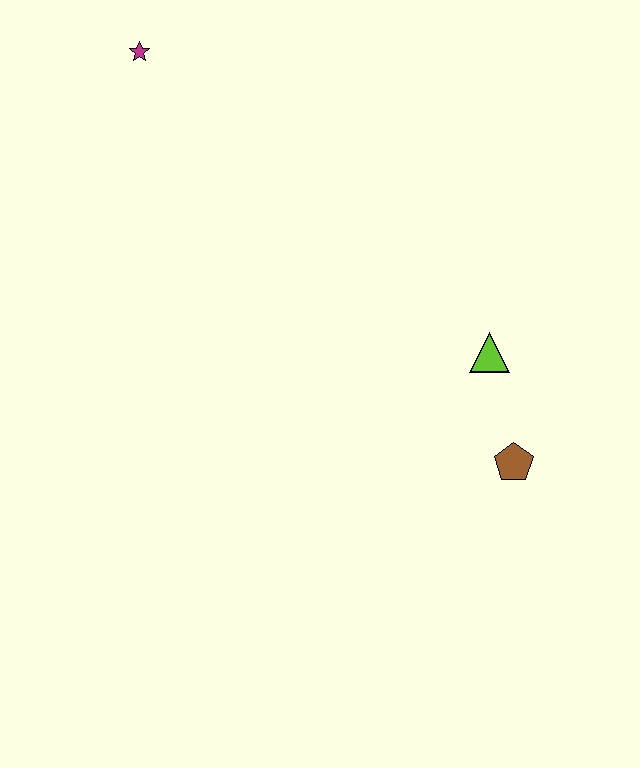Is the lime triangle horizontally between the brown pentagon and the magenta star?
Yes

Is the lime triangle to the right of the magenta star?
Yes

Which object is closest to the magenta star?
The lime triangle is closest to the magenta star.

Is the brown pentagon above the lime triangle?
No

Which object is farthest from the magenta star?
The brown pentagon is farthest from the magenta star.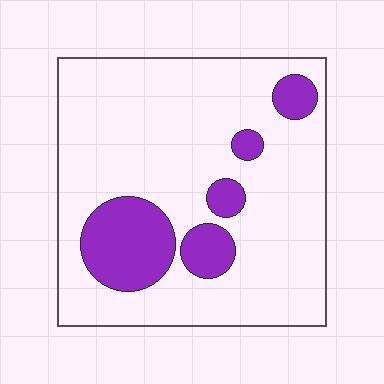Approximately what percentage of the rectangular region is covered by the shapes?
Approximately 20%.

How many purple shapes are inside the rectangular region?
5.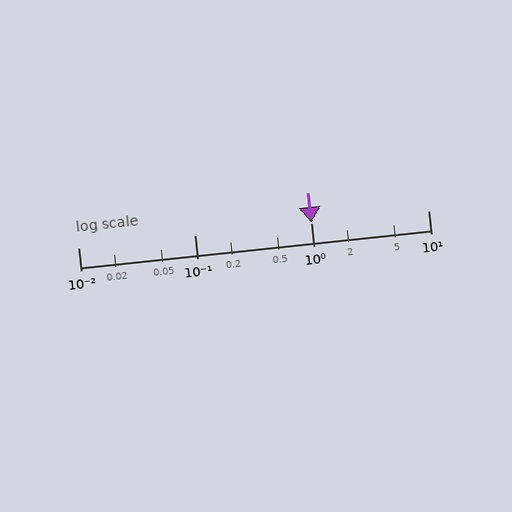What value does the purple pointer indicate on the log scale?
The pointer indicates approximately 1.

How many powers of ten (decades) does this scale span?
The scale spans 3 decades, from 0.01 to 10.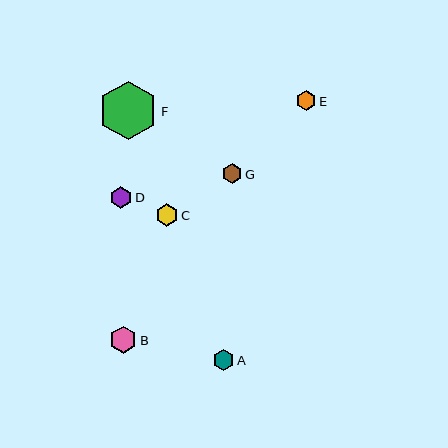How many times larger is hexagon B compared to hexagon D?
Hexagon B is approximately 1.3 times the size of hexagon D.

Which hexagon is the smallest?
Hexagon E is the smallest with a size of approximately 19 pixels.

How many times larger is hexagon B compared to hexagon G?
Hexagon B is approximately 1.3 times the size of hexagon G.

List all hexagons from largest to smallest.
From largest to smallest: F, B, C, D, A, G, E.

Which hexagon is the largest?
Hexagon F is the largest with a size of approximately 59 pixels.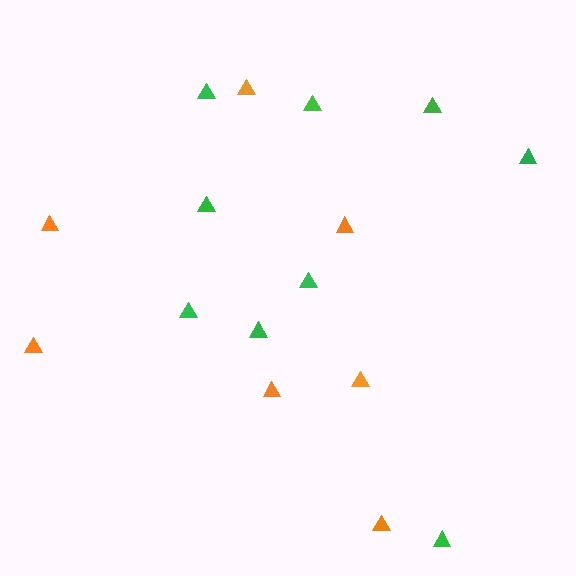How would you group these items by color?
There are 2 groups: one group of orange triangles (7) and one group of green triangles (9).